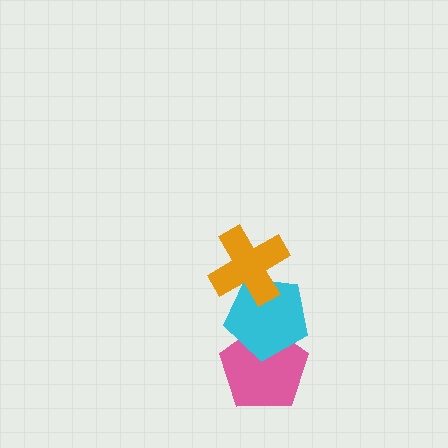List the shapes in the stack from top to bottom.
From top to bottom: the orange cross, the cyan pentagon, the pink pentagon.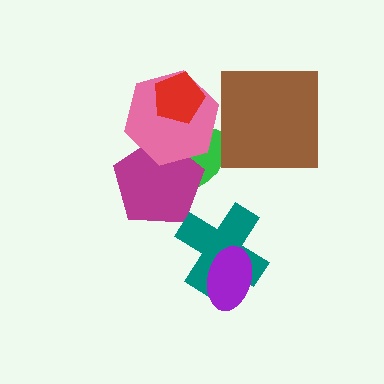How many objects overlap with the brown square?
0 objects overlap with the brown square.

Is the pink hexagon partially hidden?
Yes, it is partially covered by another shape.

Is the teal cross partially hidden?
Yes, it is partially covered by another shape.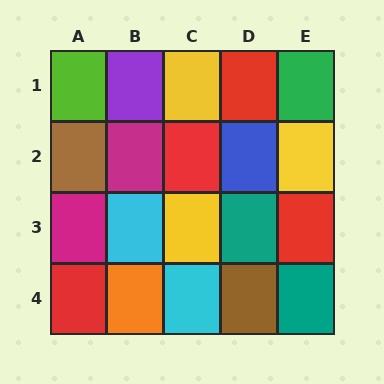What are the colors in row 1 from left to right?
Lime, purple, yellow, red, green.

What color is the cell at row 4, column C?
Cyan.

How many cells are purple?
1 cell is purple.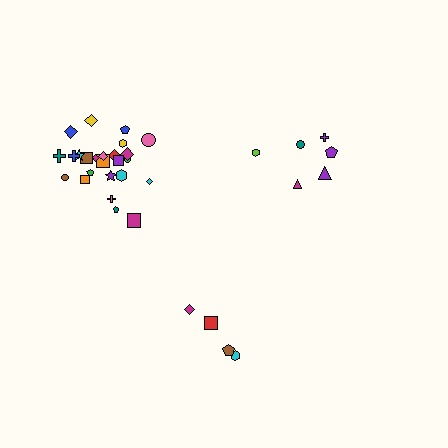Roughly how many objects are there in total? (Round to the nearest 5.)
Roughly 35 objects in total.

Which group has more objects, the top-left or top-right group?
The top-left group.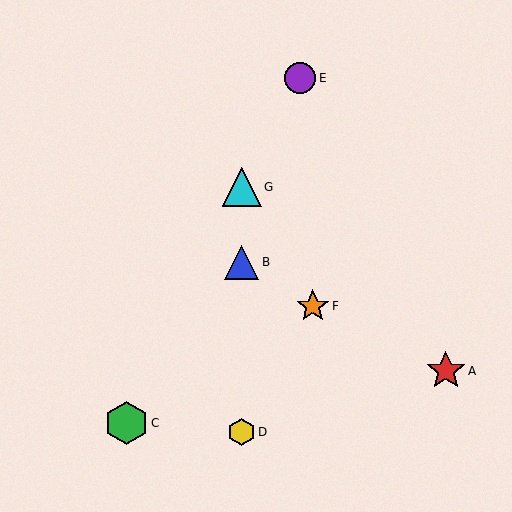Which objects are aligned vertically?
Objects B, D, G are aligned vertically.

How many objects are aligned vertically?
3 objects (B, D, G) are aligned vertically.